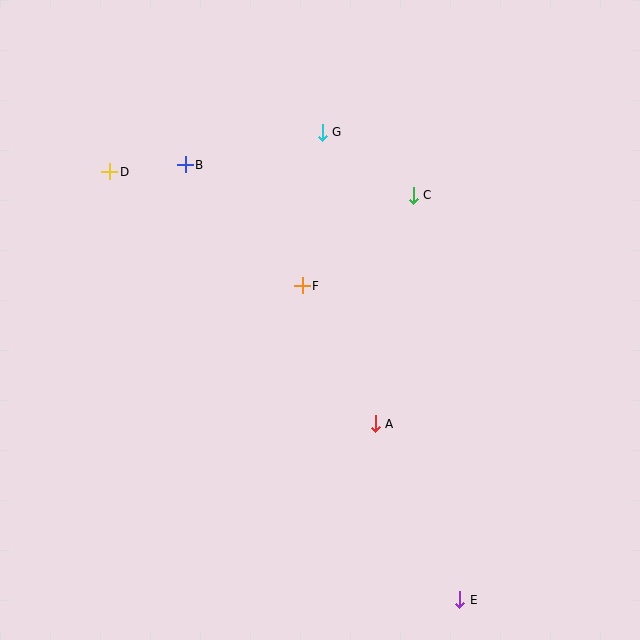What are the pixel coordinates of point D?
Point D is at (110, 172).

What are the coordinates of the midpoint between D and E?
The midpoint between D and E is at (285, 386).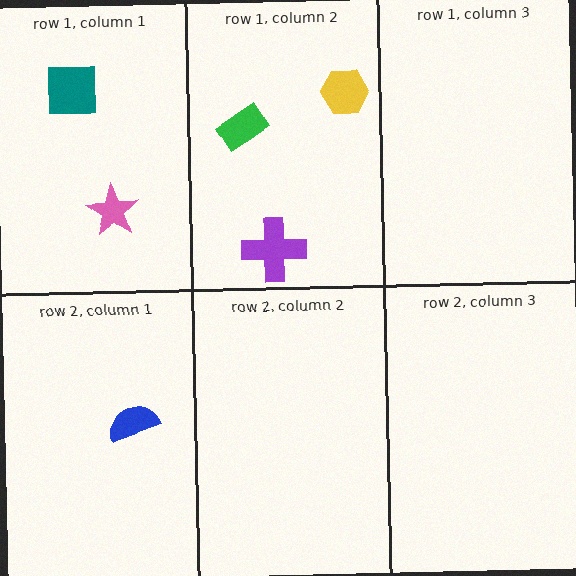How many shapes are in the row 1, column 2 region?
3.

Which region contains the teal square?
The row 1, column 1 region.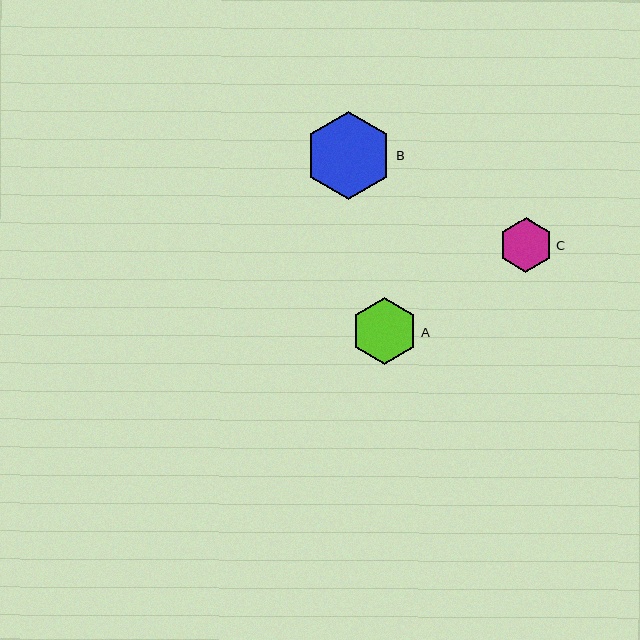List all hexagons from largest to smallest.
From largest to smallest: B, A, C.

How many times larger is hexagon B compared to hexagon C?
Hexagon B is approximately 1.6 times the size of hexagon C.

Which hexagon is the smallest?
Hexagon C is the smallest with a size of approximately 55 pixels.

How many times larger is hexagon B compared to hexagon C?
Hexagon B is approximately 1.6 times the size of hexagon C.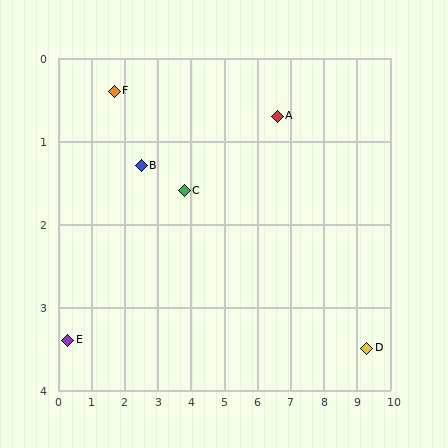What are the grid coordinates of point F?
Point F is at approximately (1.7, 0.4).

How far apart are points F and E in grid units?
Points F and E are about 3.3 grid units apart.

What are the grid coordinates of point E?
Point E is at approximately (0.3, 3.4).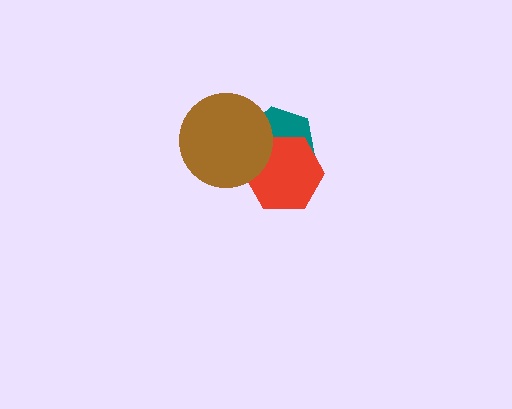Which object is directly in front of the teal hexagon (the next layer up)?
The red hexagon is directly in front of the teal hexagon.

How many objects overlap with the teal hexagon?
2 objects overlap with the teal hexagon.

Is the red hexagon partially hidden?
Yes, it is partially covered by another shape.